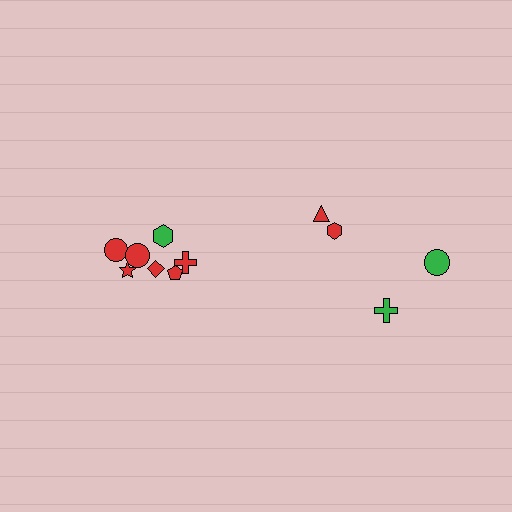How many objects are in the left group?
There are 7 objects.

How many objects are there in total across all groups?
There are 11 objects.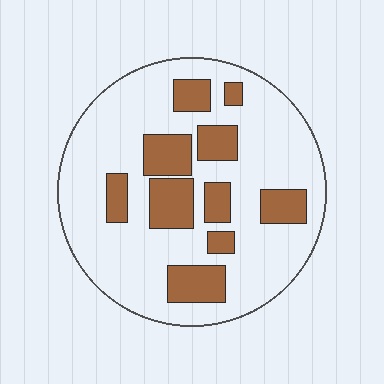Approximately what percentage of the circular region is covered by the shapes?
Approximately 25%.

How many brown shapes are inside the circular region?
10.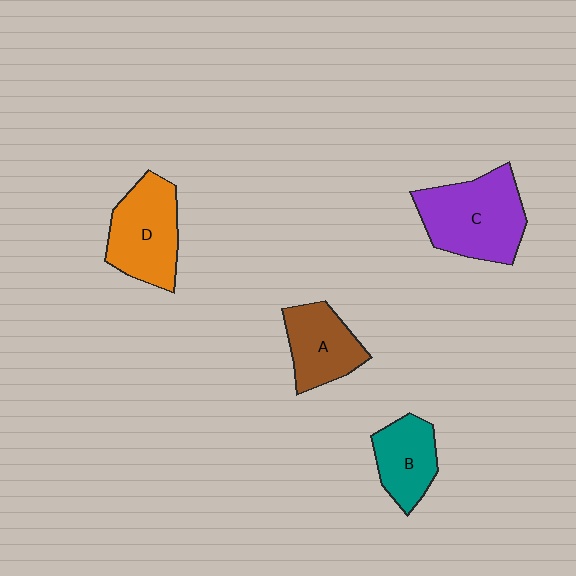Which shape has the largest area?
Shape C (purple).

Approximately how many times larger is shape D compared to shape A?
Approximately 1.3 times.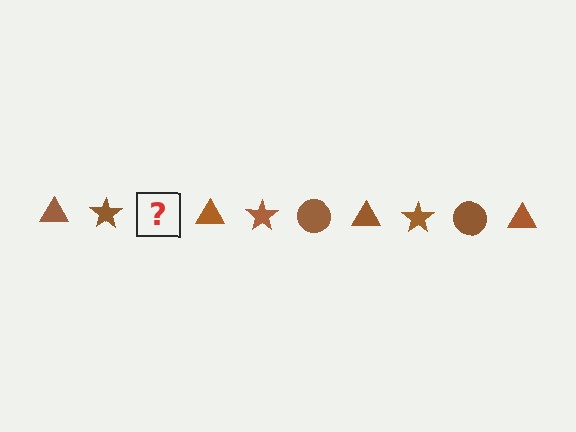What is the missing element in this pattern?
The missing element is a brown circle.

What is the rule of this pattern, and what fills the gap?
The rule is that the pattern cycles through triangle, star, circle shapes in brown. The gap should be filled with a brown circle.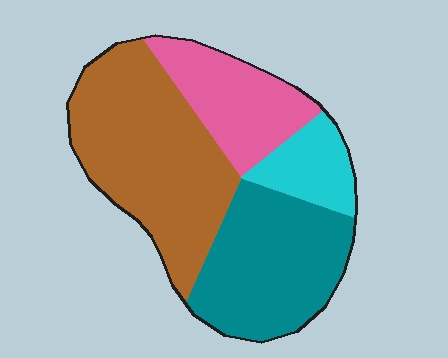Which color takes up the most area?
Brown, at roughly 40%.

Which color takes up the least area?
Cyan, at roughly 10%.